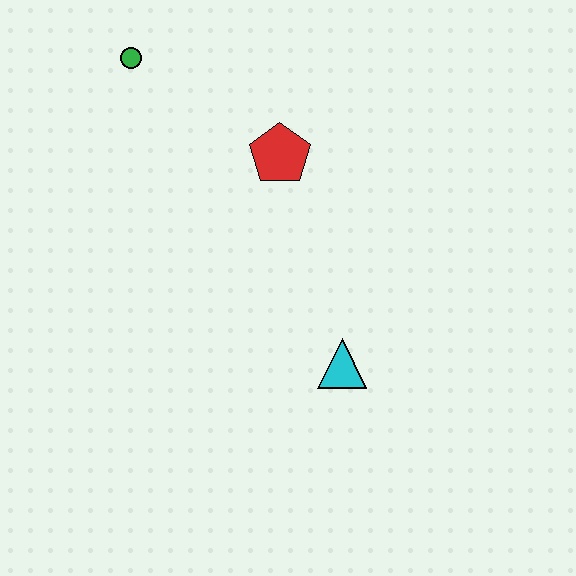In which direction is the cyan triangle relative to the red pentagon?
The cyan triangle is below the red pentagon.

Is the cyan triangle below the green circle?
Yes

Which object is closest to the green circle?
The red pentagon is closest to the green circle.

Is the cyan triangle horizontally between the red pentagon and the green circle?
No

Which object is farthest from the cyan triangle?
The green circle is farthest from the cyan triangle.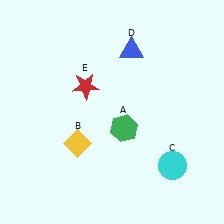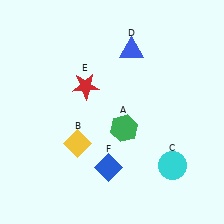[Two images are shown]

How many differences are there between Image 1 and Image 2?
There is 1 difference between the two images.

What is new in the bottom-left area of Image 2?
A blue diamond (F) was added in the bottom-left area of Image 2.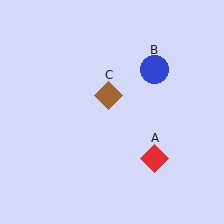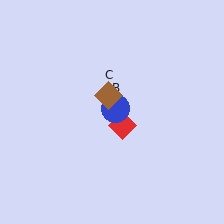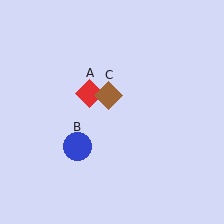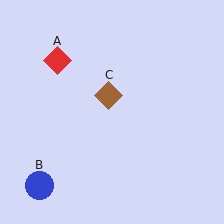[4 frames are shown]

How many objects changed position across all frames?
2 objects changed position: red diamond (object A), blue circle (object B).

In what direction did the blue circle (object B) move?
The blue circle (object B) moved down and to the left.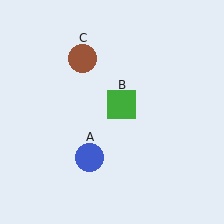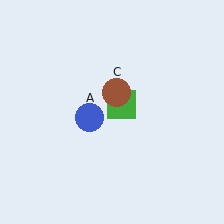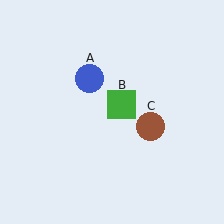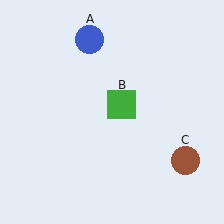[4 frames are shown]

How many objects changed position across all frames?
2 objects changed position: blue circle (object A), brown circle (object C).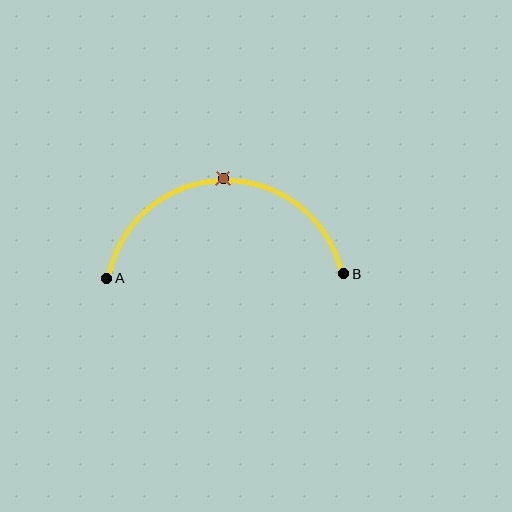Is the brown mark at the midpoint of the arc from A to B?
Yes. The brown mark lies on the arc at equal arc-length from both A and B — it is the arc midpoint.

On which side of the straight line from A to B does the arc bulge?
The arc bulges above the straight line connecting A and B.